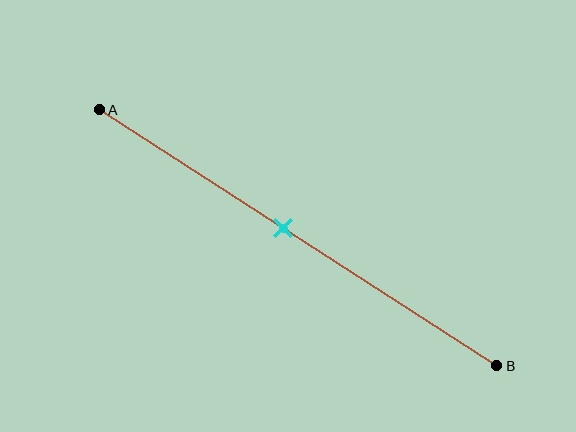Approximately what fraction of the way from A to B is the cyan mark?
The cyan mark is approximately 45% of the way from A to B.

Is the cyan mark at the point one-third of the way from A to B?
No, the mark is at about 45% from A, not at the 33% one-third point.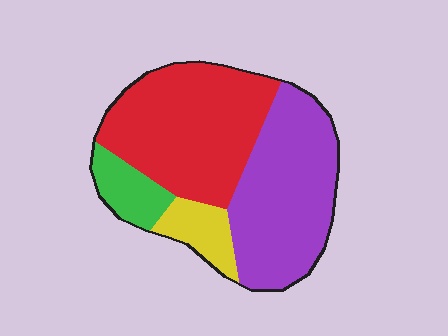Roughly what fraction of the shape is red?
Red takes up about two fifths (2/5) of the shape.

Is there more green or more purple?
Purple.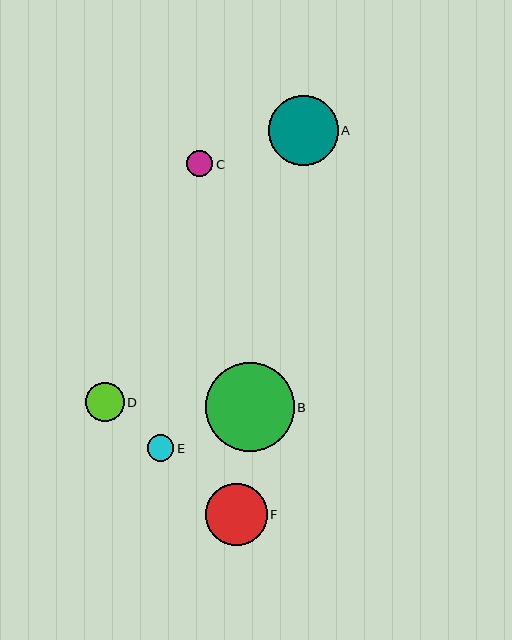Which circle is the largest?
Circle B is the largest with a size of approximately 89 pixels.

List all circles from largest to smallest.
From largest to smallest: B, A, F, D, E, C.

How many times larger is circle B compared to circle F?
Circle B is approximately 1.4 times the size of circle F.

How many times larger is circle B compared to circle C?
Circle B is approximately 3.4 times the size of circle C.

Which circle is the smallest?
Circle C is the smallest with a size of approximately 26 pixels.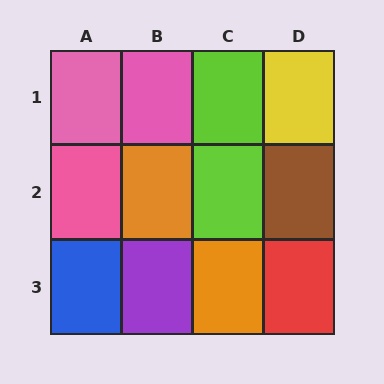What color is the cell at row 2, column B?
Orange.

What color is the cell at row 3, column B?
Purple.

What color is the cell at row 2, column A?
Pink.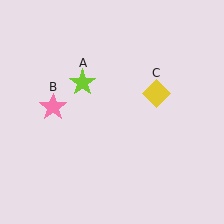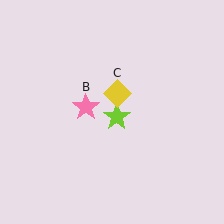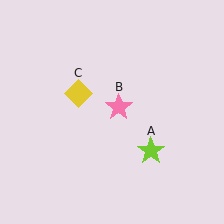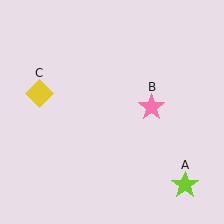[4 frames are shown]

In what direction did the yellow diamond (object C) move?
The yellow diamond (object C) moved left.